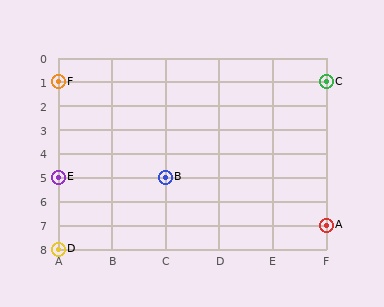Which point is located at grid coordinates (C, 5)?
Point B is at (C, 5).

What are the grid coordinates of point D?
Point D is at grid coordinates (A, 8).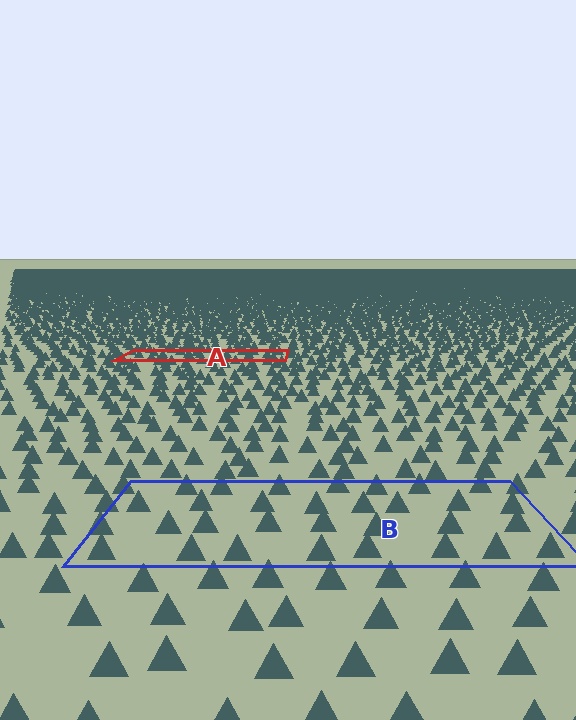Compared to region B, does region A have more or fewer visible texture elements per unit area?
Region A has more texture elements per unit area — they are packed more densely because it is farther away.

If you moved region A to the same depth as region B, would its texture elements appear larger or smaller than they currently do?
They would appear larger. At a closer depth, the same texture elements are projected at a bigger on-screen size.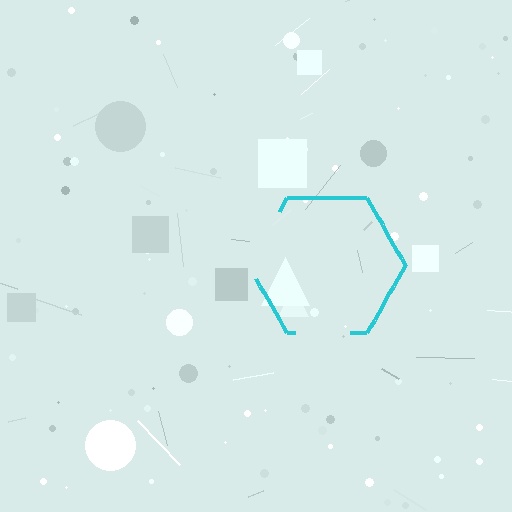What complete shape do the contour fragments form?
The contour fragments form a hexagon.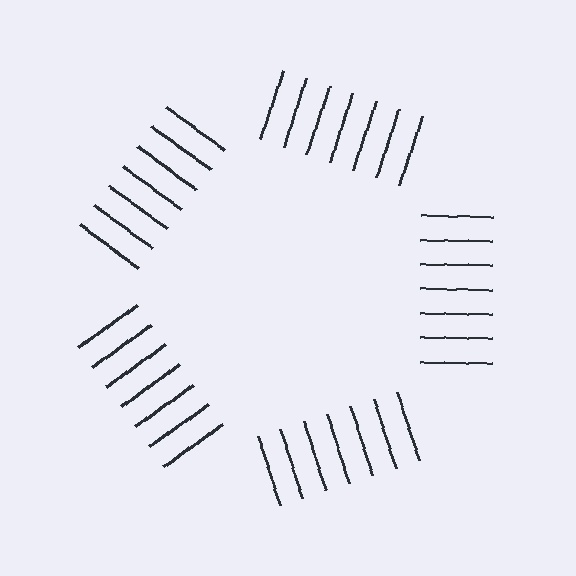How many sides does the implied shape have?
5 sides — the line-ends trace a pentagon.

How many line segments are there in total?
35 — 7 along each of the 5 edges.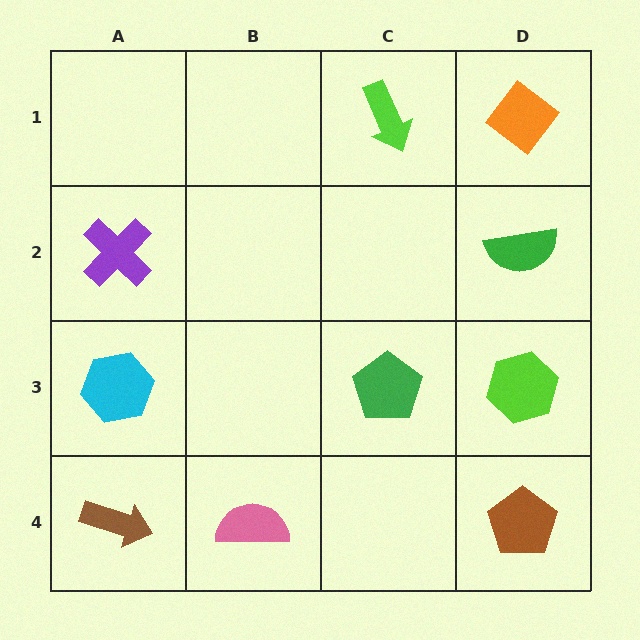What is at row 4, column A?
A brown arrow.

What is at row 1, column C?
A lime arrow.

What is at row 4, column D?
A brown pentagon.